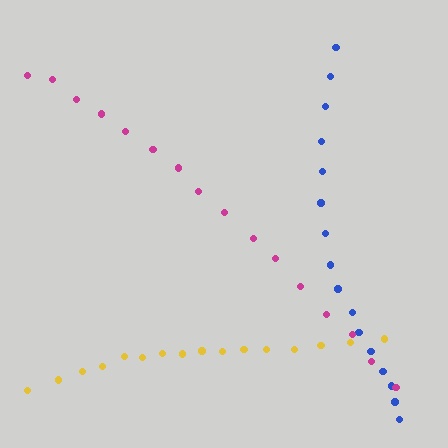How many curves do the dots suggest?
There are 3 distinct paths.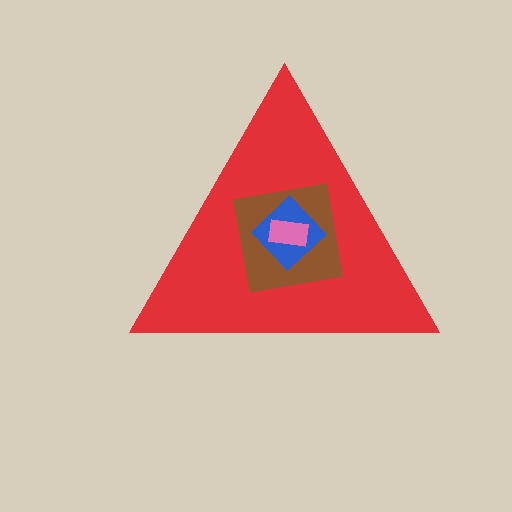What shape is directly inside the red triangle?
The brown square.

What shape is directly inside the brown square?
The blue diamond.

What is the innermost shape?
The pink rectangle.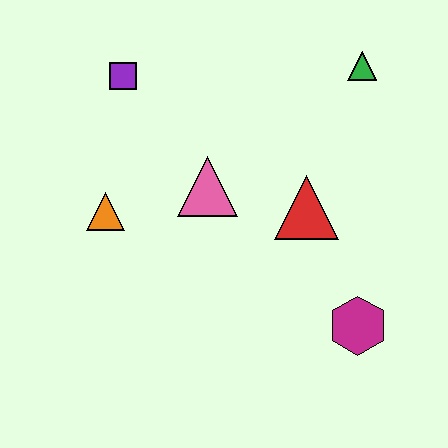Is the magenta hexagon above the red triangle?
No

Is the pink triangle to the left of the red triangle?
Yes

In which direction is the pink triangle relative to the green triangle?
The pink triangle is to the left of the green triangle.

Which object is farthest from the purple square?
The magenta hexagon is farthest from the purple square.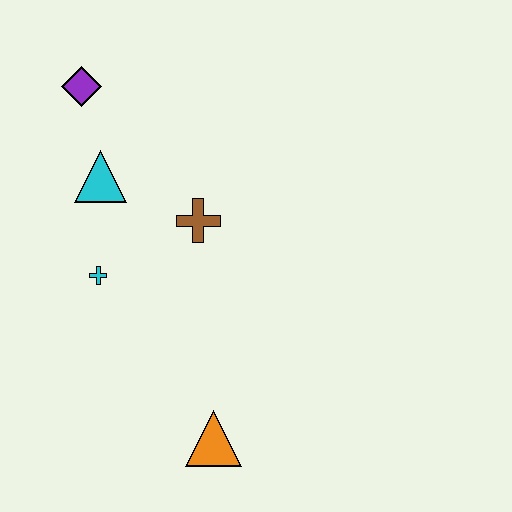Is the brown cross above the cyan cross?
Yes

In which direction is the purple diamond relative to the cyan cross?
The purple diamond is above the cyan cross.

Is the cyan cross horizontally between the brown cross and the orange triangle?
No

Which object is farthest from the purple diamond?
The orange triangle is farthest from the purple diamond.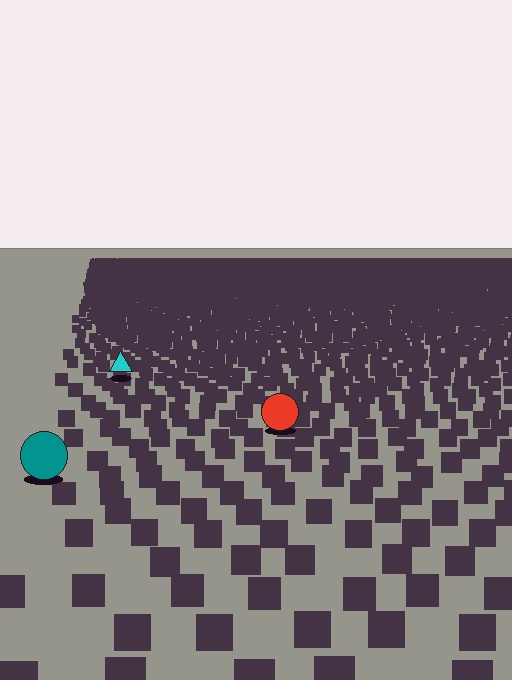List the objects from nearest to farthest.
From nearest to farthest: the teal circle, the red circle, the cyan triangle.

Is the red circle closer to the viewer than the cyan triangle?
Yes. The red circle is closer — you can tell from the texture gradient: the ground texture is coarser near it.